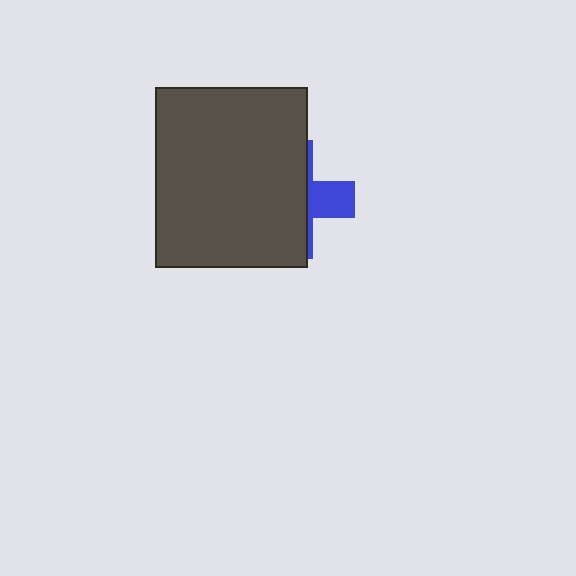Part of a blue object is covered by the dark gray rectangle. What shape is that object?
It is a cross.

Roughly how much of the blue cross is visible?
A small part of it is visible (roughly 30%).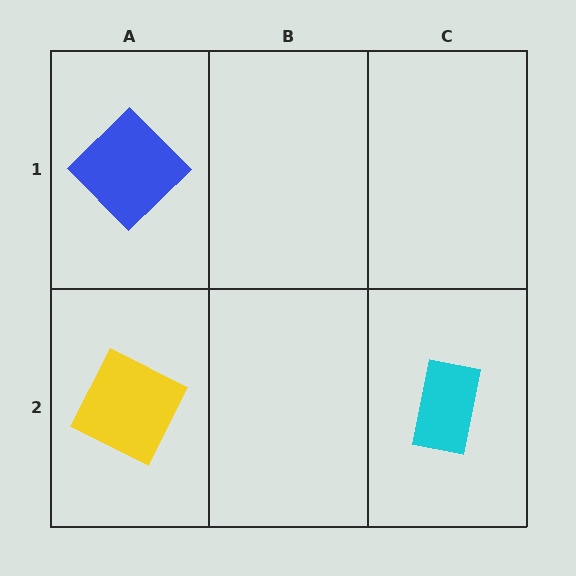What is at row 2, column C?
A cyan rectangle.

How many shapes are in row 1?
1 shape.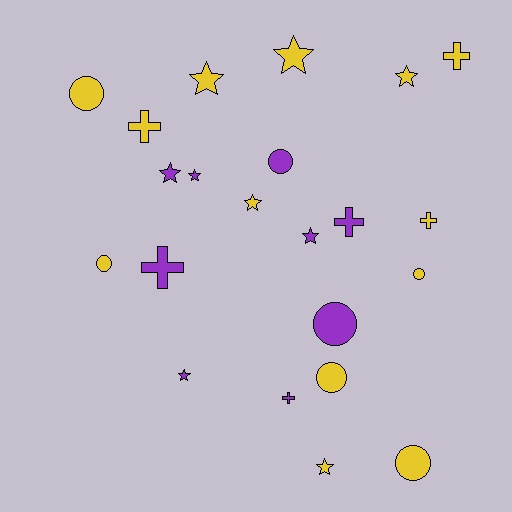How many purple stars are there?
There are 4 purple stars.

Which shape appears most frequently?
Star, with 9 objects.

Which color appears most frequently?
Yellow, with 13 objects.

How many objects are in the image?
There are 22 objects.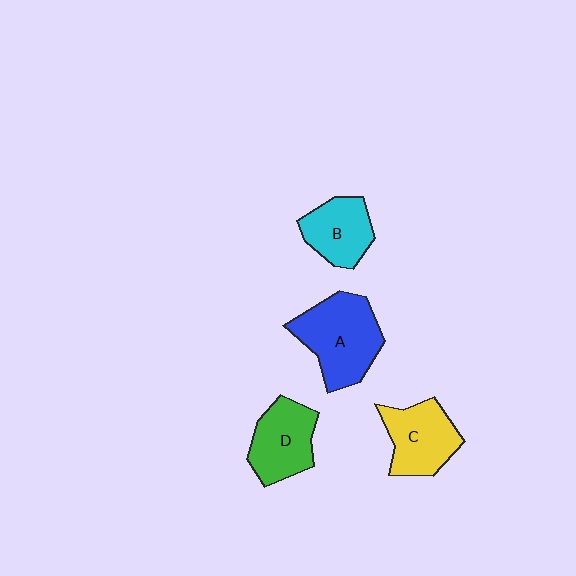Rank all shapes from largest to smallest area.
From largest to smallest: A (blue), C (yellow), D (green), B (cyan).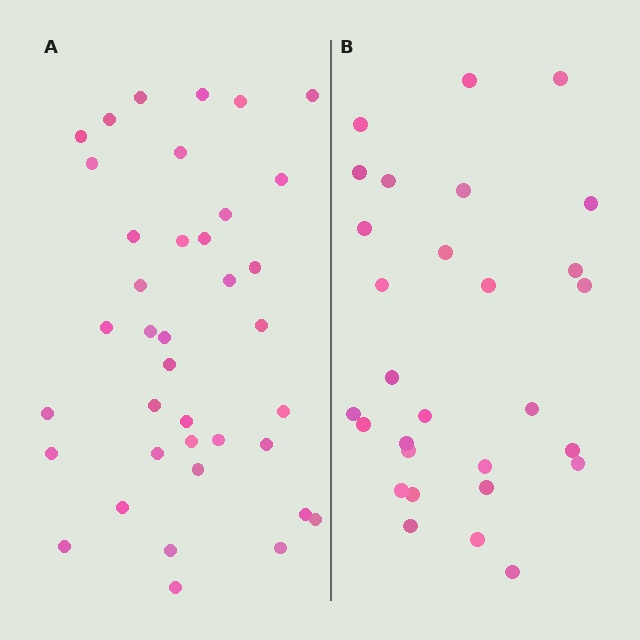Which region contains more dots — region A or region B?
Region A (the left region) has more dots.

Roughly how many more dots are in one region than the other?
Region A has roughly 8 or so more dots than region B.